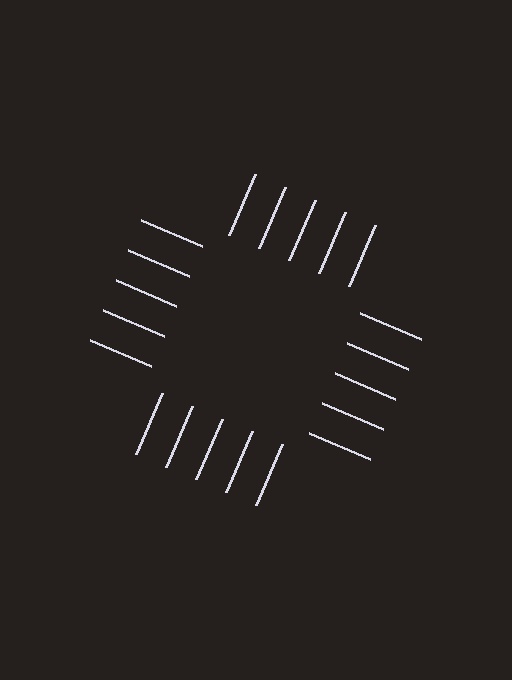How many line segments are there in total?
20 — 5 along each of the 4 edges.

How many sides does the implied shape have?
4 sides — the line-ends trace a square.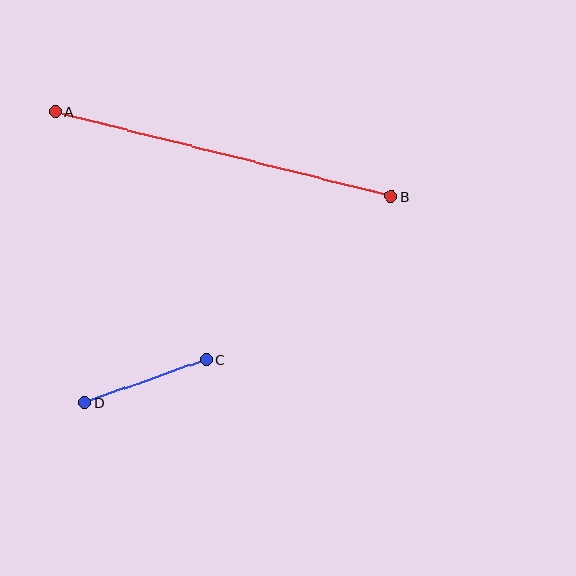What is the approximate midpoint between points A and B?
The midpoint is at approximately (223, 154) pixels.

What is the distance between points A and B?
The distance is approximately 347 pixels.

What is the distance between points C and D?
The distance is approximately 129 pixels.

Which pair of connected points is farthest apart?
Points A and B are farthest apart.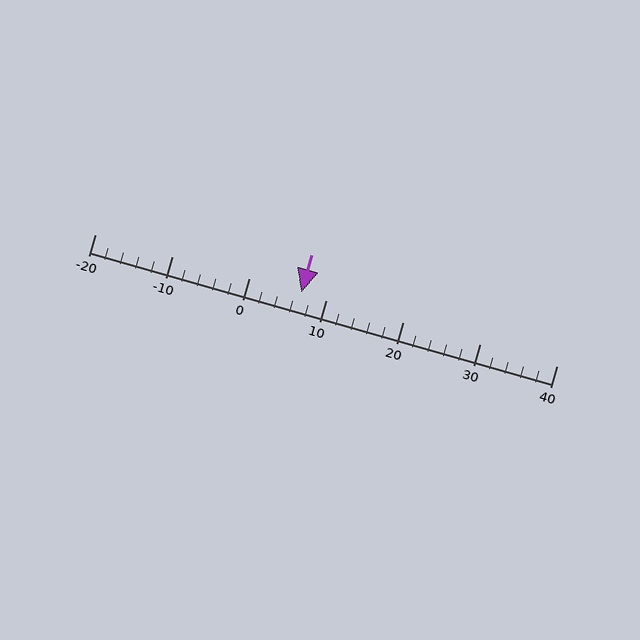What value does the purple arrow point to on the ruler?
The purple arrow points to approximately 7.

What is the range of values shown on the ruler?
The ruler shows values from -20 to 40.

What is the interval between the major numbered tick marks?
The major tick marks are spaced 10 units apart.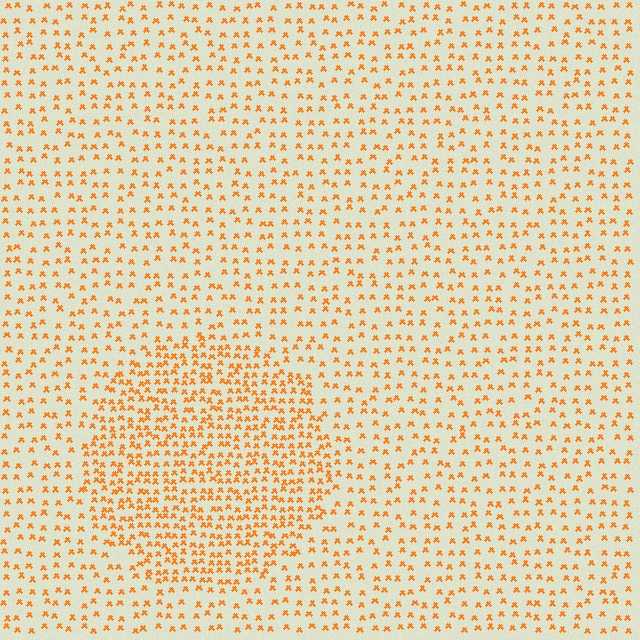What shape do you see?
I see a circle.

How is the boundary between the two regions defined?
The boundary is defined by a change in element density (approximately 2.0x ratio). All elements are the same color, size, and shape.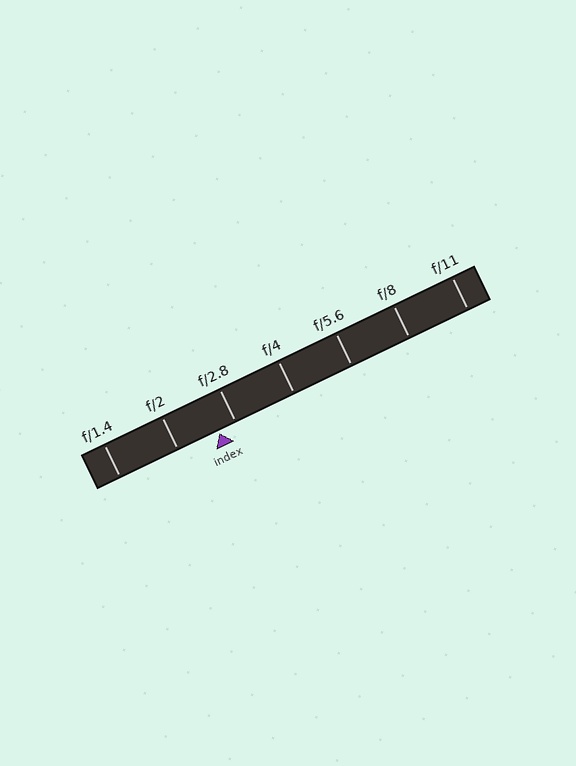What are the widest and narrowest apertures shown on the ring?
The widest aperture shown is f/1.4 and the narrowest is f/11.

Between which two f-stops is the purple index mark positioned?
The index mark is between f/2 and f/2.8.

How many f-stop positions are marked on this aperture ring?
There are 7 f-stop positions marked.